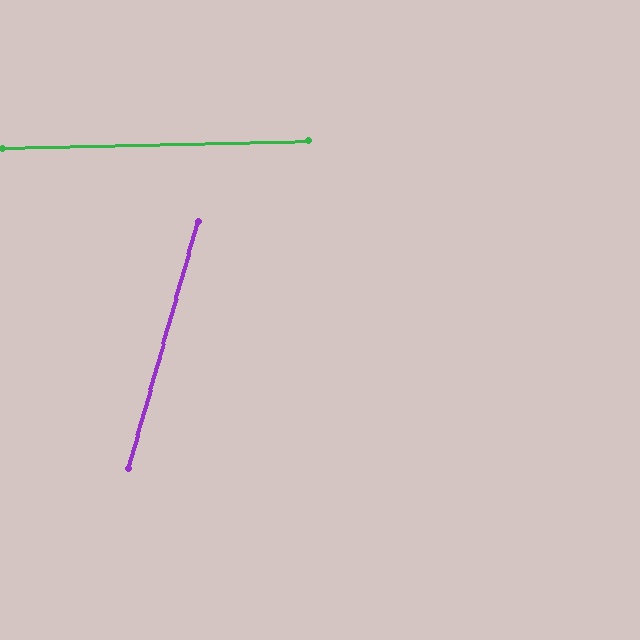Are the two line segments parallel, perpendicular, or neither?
Neither parallel nor perpendicular — they differ by about 73°.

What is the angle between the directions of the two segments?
Approximately 73 degrees.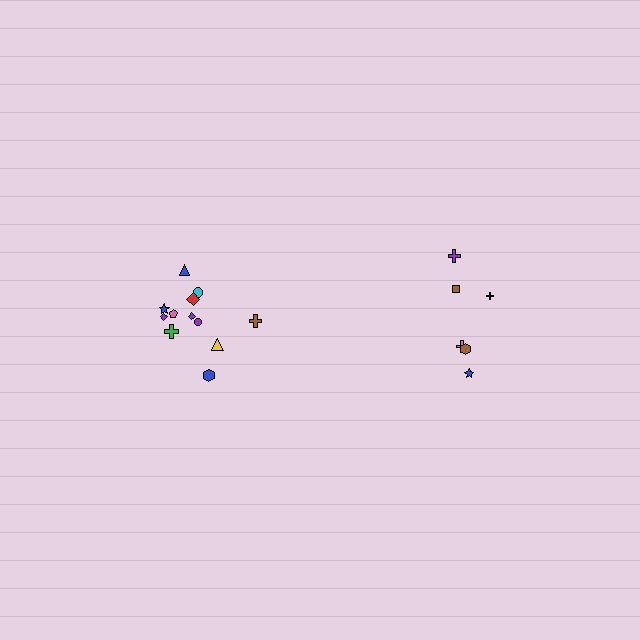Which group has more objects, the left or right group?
The left group.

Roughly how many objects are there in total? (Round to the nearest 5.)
Roughly 20 objects in total.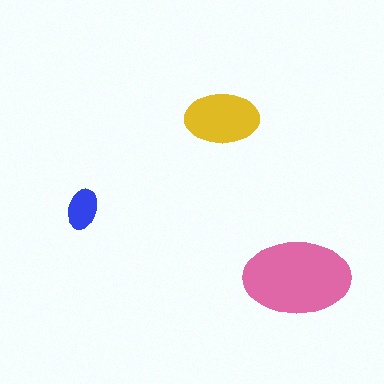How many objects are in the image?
There are 3 objects in the image.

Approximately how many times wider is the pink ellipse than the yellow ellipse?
About 1.5 times wider.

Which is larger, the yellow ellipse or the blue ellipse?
The yellow one.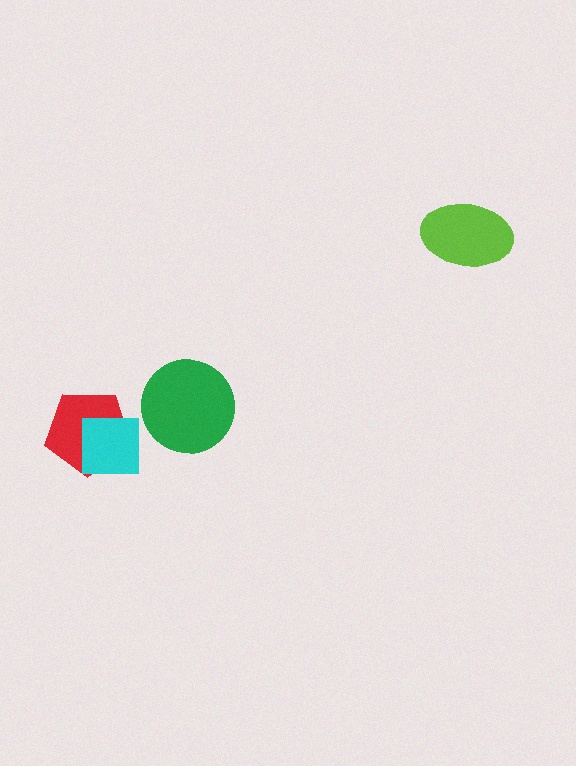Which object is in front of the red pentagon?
The cyan square is in front of the red pentagon.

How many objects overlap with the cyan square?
1 object overlaps with the cyan square.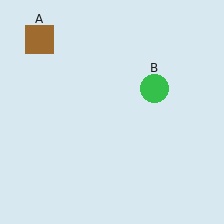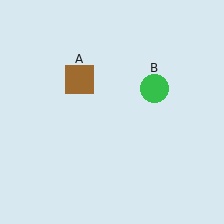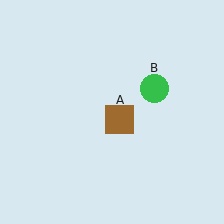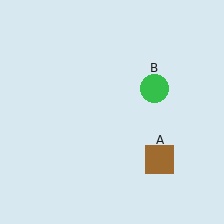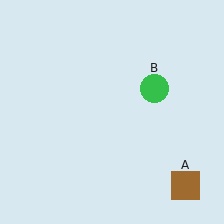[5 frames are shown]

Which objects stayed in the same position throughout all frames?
Green circle (object B) remained stationary.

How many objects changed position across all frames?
1 object changed position: brown square (object A).